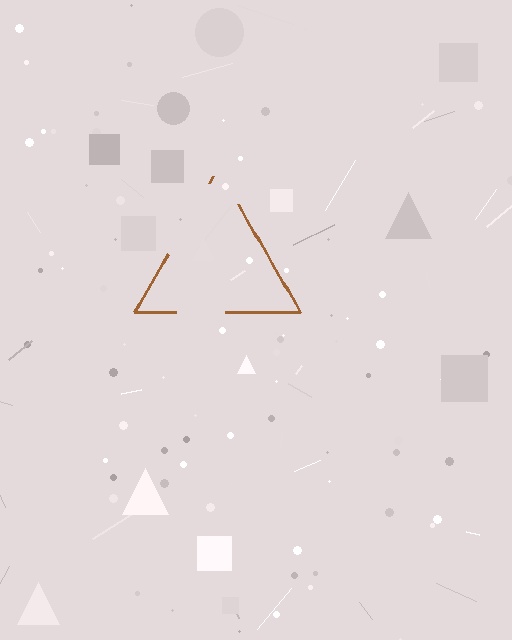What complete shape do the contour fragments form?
The contour fragments form a triangle.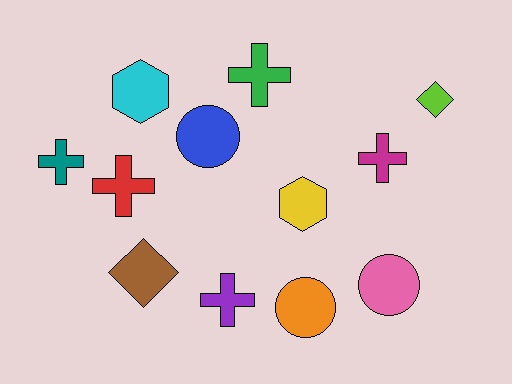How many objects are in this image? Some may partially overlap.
There are 12 objects.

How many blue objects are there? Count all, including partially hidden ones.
There is 1 blue object.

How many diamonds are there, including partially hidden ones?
There are 2 diamonds.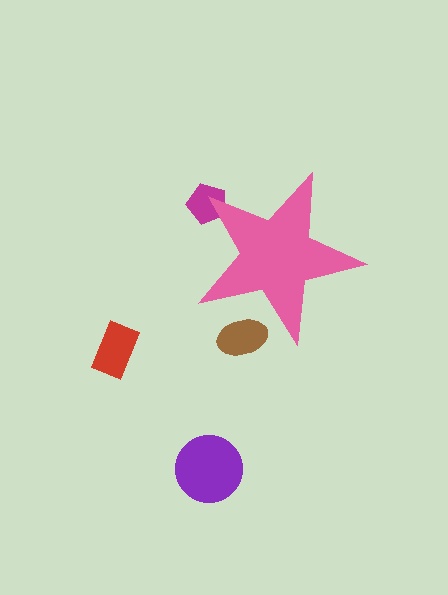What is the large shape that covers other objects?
A pink star.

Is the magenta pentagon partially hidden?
Yes, the magenta pentagon is partially hidden behind the pink star.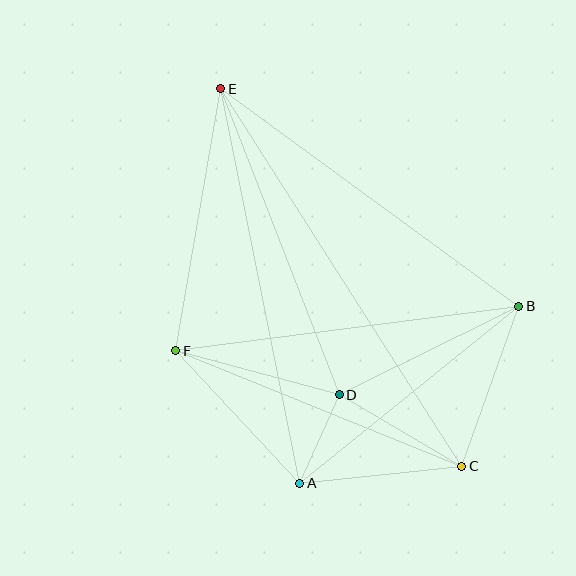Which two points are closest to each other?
Points A and D are closest to each other.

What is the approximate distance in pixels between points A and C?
The distance between A and C is approximately 163 pixels.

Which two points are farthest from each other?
Points C and E are farthest from each other.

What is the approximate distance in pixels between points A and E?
The distance between A and E is approximately 402 pixels.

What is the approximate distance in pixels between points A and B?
The distance between A and B is approximately 281 pixels.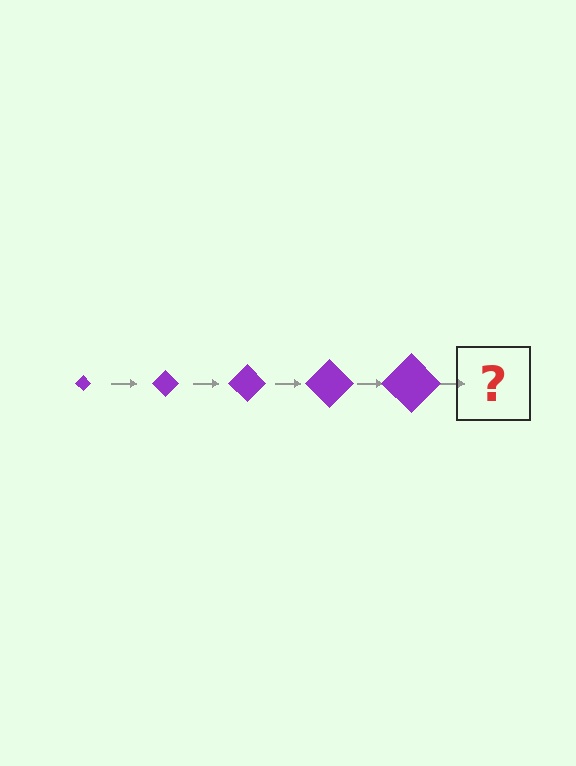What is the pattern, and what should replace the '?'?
The pattern is that the diamond gets progressively larger each step. The '?' should be a purple diamond, larger than the previous one.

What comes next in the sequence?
The next element should be a purple diamond, larger than the previous one.